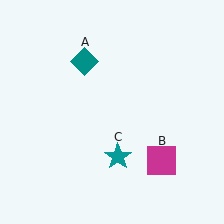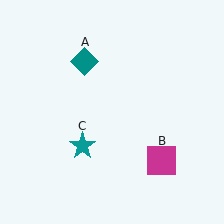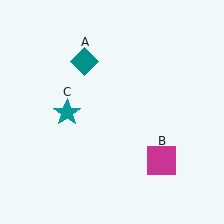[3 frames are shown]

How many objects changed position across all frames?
1 object changed position: teal star (object C).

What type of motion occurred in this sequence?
The teal star (object C) rotated clockwise around the center of the scene.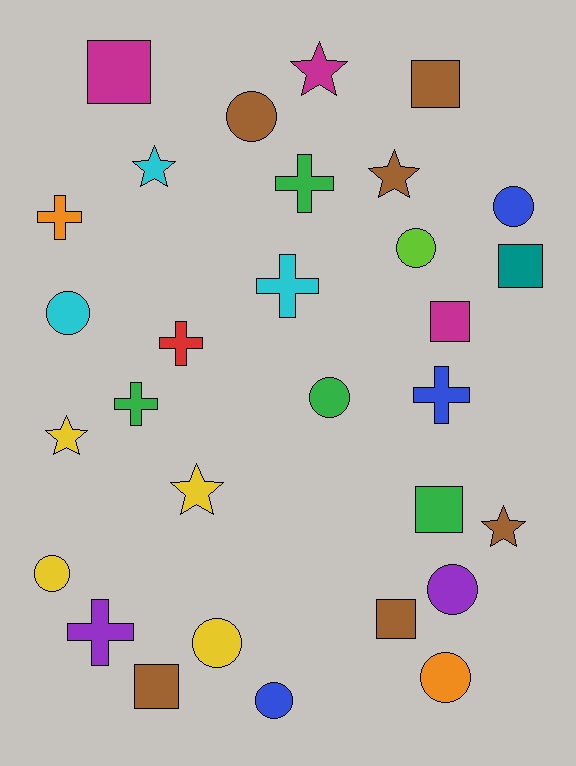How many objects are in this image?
There are 30 objects.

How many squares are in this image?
There are 7 squares.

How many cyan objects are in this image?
There are 3 cyan objects.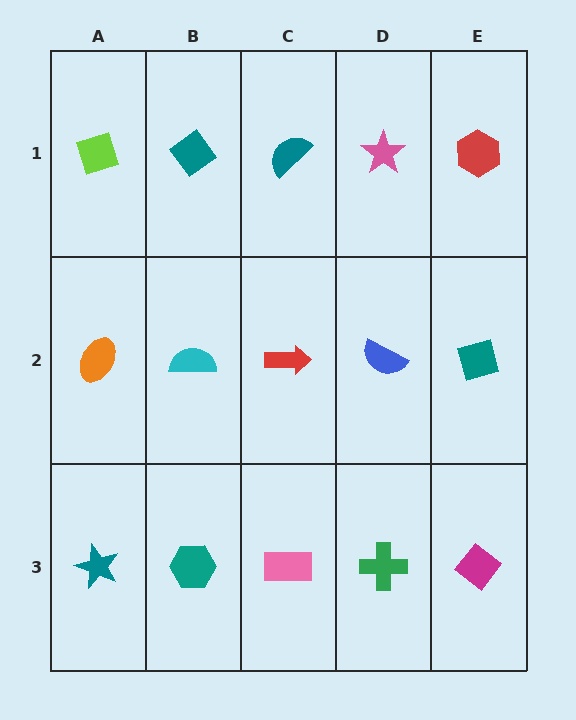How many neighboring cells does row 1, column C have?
3.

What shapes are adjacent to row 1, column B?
A cyan semicircle (row 2, column B), a lime diamond (row 1, column A), a teal semicircle (row 1, column C).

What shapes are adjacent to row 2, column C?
A teal semicircle (row 1, column C), a pink rectangle (row 3, column C), a cyan semicircle (row 2, column B), a blue semicircle (row 2, column D).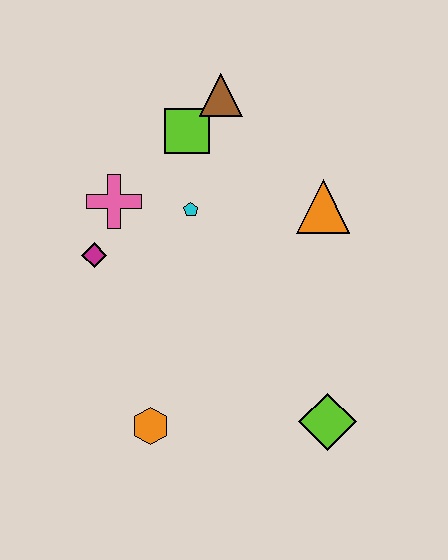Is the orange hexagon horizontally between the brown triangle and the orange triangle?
No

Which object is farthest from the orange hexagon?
The brown triangle is farthest from the orange hexagon.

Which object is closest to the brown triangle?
The lime square is closest to the brown triangle.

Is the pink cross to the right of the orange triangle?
No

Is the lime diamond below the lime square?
Yes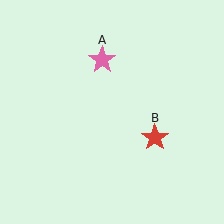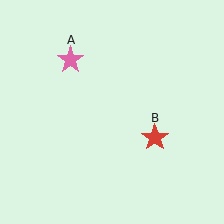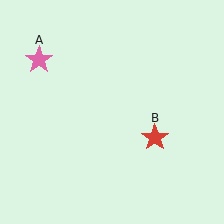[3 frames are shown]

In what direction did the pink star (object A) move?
The pink star (object A) moved left.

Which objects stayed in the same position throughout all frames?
Red star (object B) remained stationary.